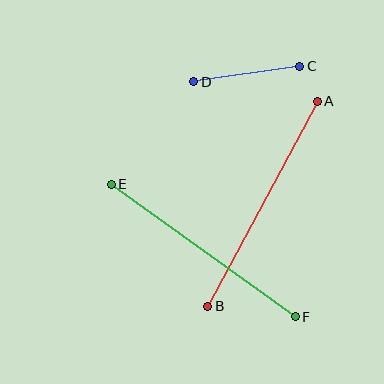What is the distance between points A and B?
The distance is approximately 232 pixels.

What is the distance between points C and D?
The distance is approximately 107 pixels.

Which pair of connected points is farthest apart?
Points A and B are farthest apart.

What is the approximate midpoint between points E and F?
The midpoint is at approximately (203, 251) pixels.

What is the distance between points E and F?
The distance is approximately 227 pixels.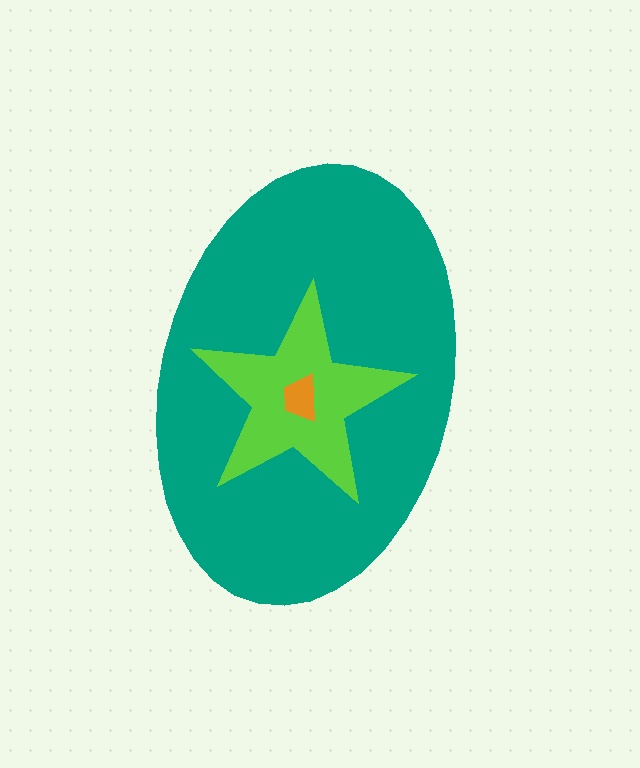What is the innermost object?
The orange trapezoid.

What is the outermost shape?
The teal ellipse.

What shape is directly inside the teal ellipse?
The lime star.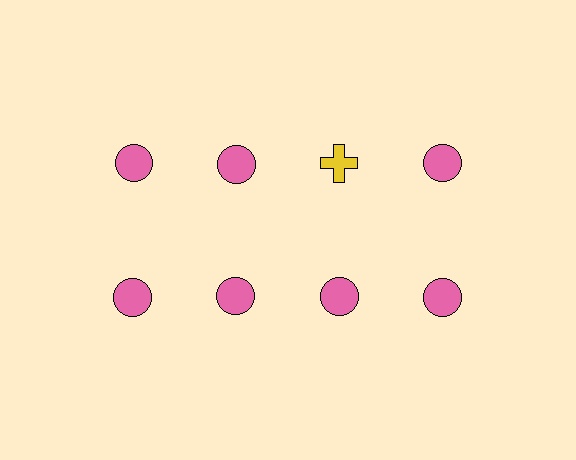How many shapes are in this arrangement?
There are 8 shapes arranged in a grid pattern.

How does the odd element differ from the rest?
It differs in both color (yellow instead of pink) and shape (cross instead of circle).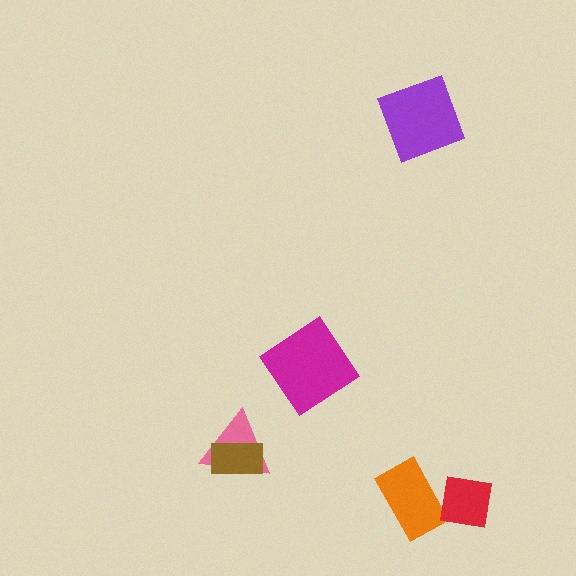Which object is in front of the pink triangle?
The brown rectangle is in front of the pink triangle.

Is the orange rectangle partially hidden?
Yes, it is partially covered by another shape.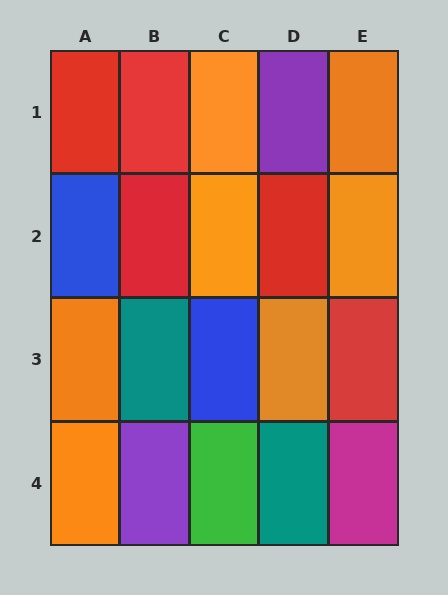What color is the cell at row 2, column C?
Orange.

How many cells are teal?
2 cells are teal.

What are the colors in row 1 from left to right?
Red, red, orange, purple, orange.